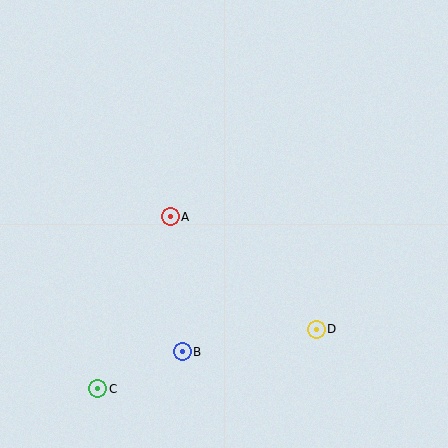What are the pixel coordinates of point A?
Point A is at (170, 217).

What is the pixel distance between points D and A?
The distance between D and A is 184 pixels.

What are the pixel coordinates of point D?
Point D is at (316, 329).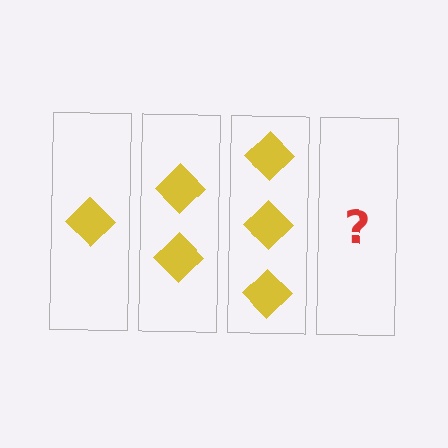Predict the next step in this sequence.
The next step is 4 diamonds.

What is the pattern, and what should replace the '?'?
The pattern is that each step adds one more diamond. The '?' should be 4 diamonds.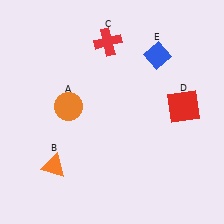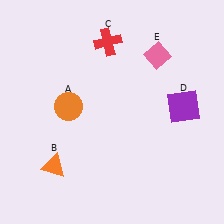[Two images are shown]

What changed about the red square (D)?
In Image 1, D is red. In Image 2, it changed to purple.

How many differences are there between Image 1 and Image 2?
There are 2 differences between the two images.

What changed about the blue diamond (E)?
In Image 1, E is blue. In Image 2, it changed to pink.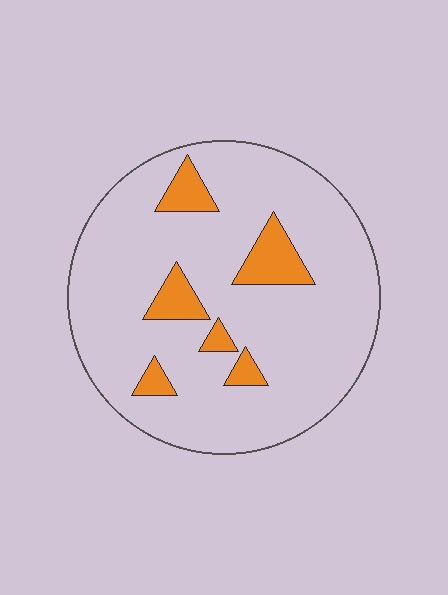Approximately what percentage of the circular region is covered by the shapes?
Approximately 15%.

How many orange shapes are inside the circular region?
6.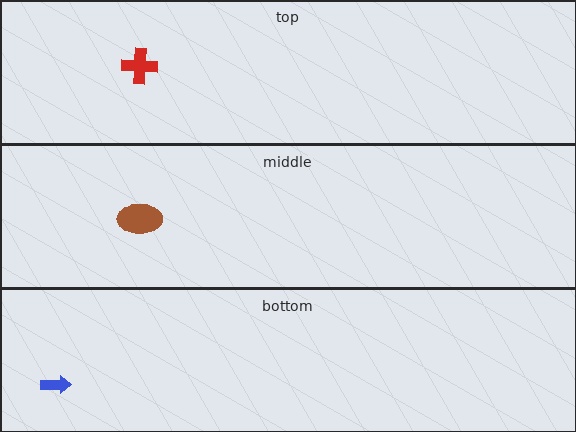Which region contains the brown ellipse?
The middle region.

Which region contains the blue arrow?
The bottom region.